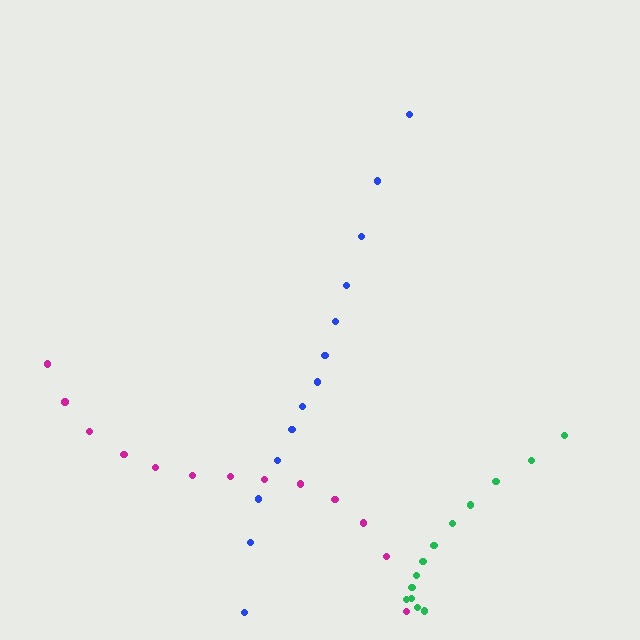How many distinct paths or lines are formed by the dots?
There are 3 distinct paths.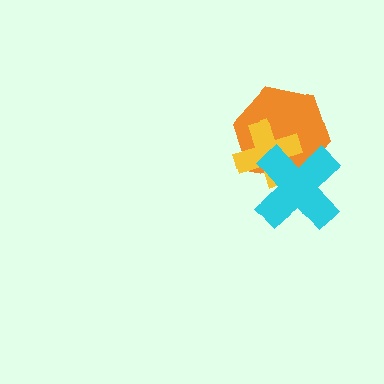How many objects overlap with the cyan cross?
2 objects overlap with the cyan cross.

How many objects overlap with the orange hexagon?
2 objects overlap with the orange hexagon.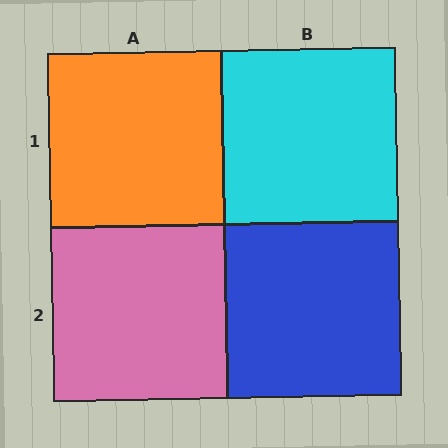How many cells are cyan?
1 cell is cyan.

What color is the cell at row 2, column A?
Pink.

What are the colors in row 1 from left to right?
Orange, cyan.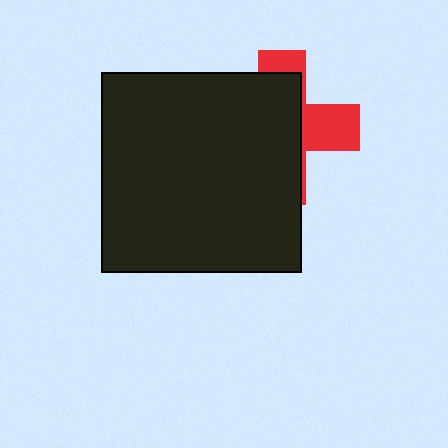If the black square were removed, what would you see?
You would see the complete red cross.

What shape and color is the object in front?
The object in front is a black square.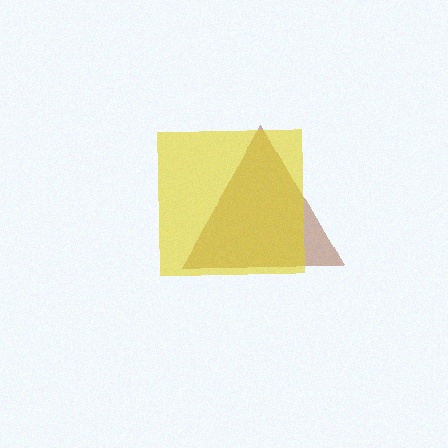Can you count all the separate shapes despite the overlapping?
Yes, there are 2 separate shapes.